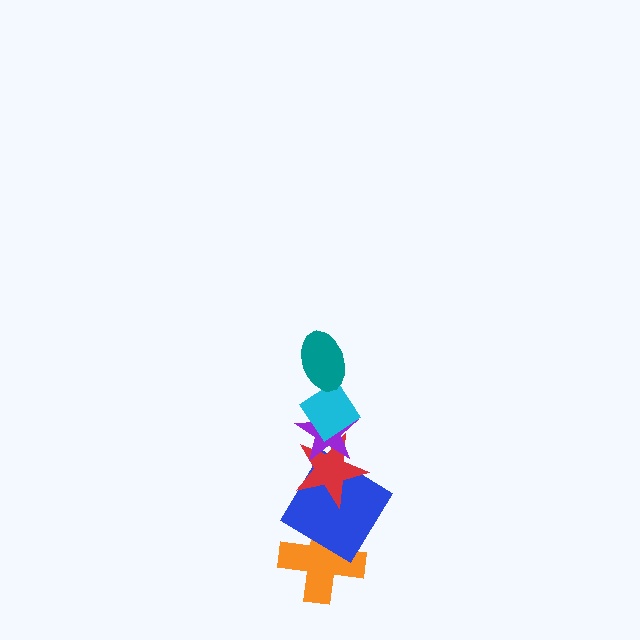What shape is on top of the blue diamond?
The red star is on top of the blue diamond.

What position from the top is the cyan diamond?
The cyan diamond is 2nd from the top.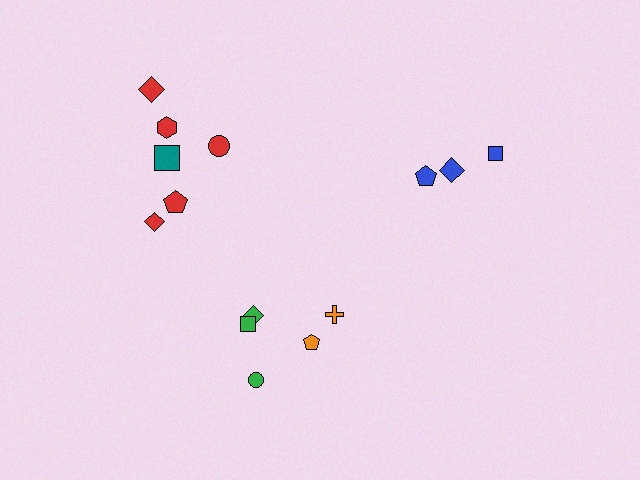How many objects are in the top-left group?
There are 6 objects.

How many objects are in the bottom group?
There are 5 objects.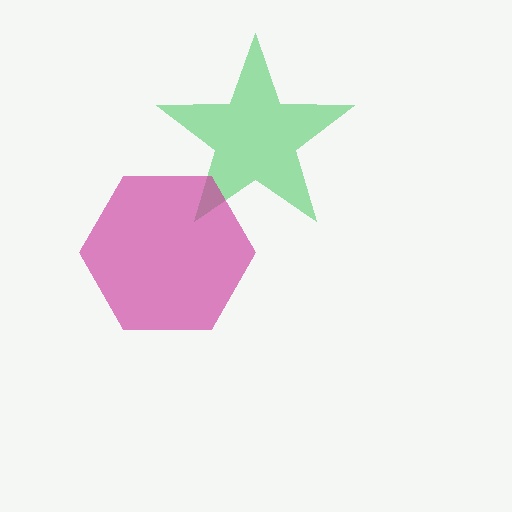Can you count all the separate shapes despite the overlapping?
Yes, there are 2 separate shapes.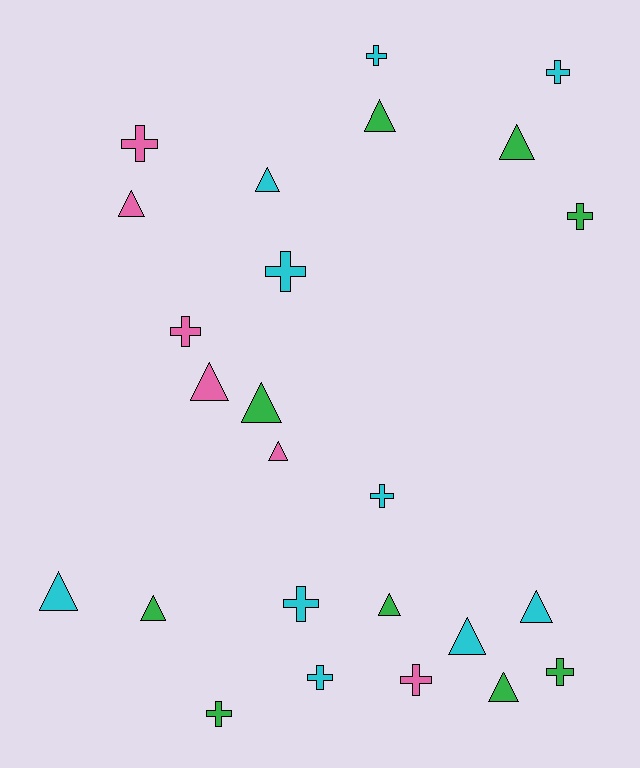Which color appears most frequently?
Cyan, with 10 objects.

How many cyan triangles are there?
There are 4 cyan triangles.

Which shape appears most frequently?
Triangle, with 13 objects.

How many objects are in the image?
There are 25 objects.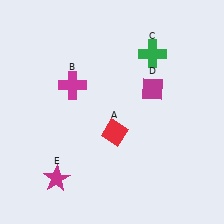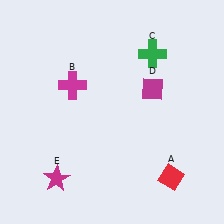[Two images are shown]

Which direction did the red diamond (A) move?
The red diamond (A) moved right.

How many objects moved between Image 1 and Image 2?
1 object moved between the two images.